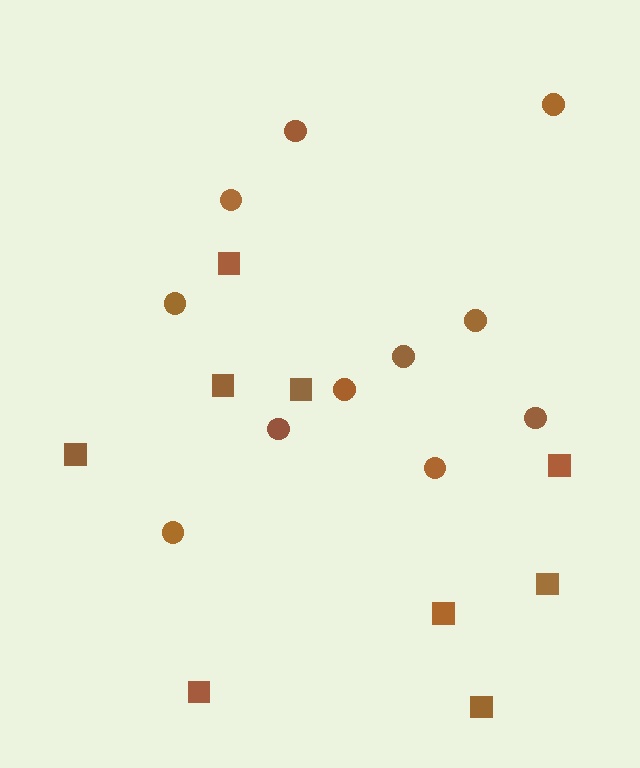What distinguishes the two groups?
There are 2 groups: one group of circles (11) and one group of squares (9).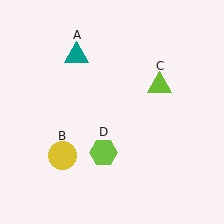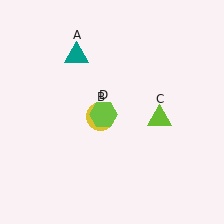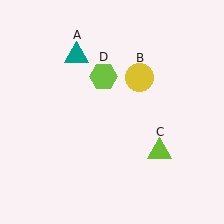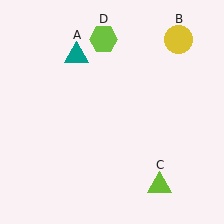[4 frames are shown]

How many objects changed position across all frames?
3 objects changed position: yellow circle (object B), lime triangle (object C), lime hexagon (object D).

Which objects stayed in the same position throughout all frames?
Teal triangle (object A) remained stationary.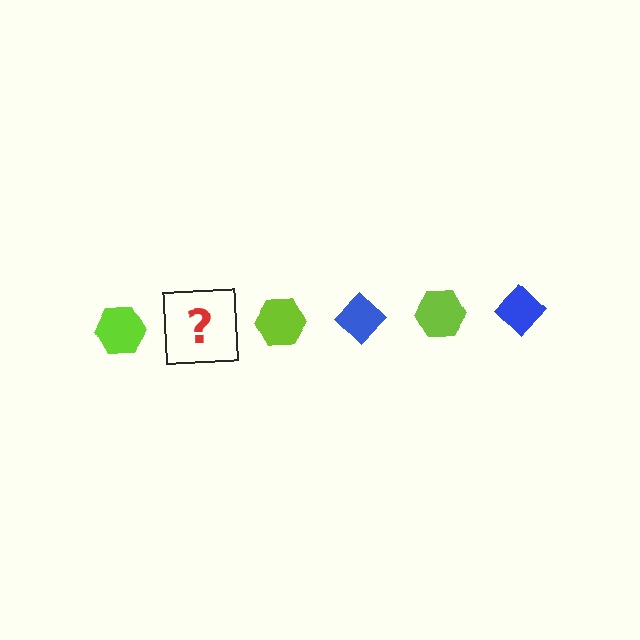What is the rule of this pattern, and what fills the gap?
The rule is that the pattern alternates between lime hexagon and blue diamond. The gap should be filled with a blue diamond.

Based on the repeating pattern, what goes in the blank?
The blank should be a blue diamond.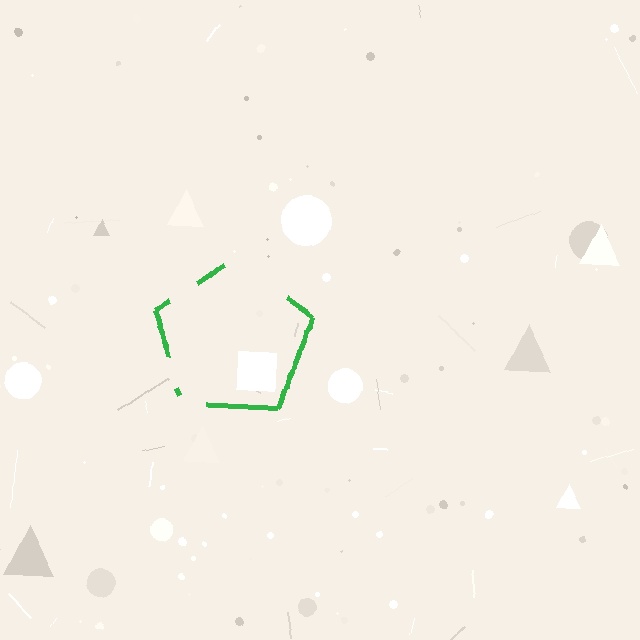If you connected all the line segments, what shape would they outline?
They would outline a pentagon.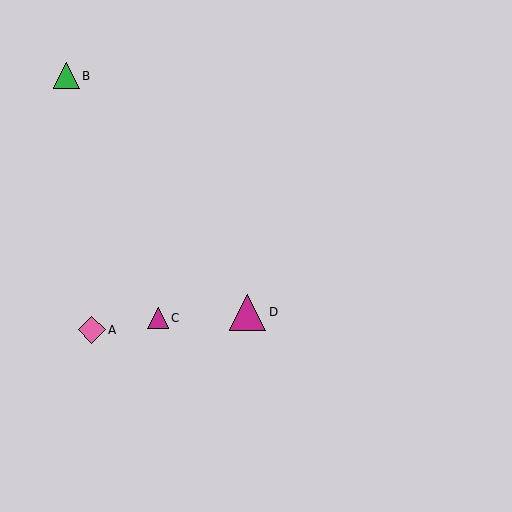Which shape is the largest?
The magenta triangle (labeled D) is the largest.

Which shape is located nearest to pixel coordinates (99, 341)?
The pink diamond (labeled A) at (92, 330) is nearest to that location.